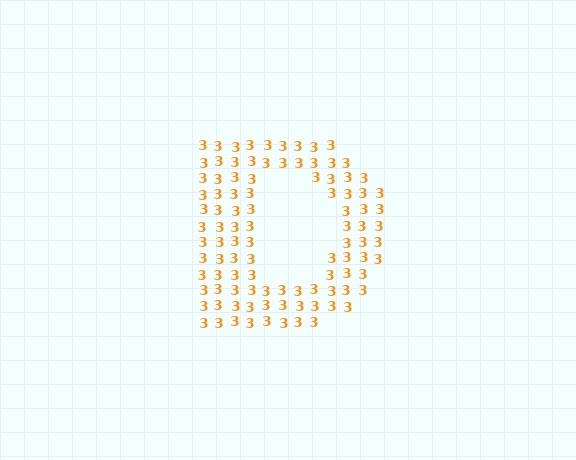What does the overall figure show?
The overall figure shows the letter D.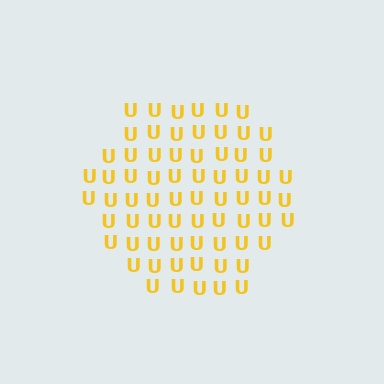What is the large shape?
The large shape is a hexagon.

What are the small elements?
The small elements are letter U's.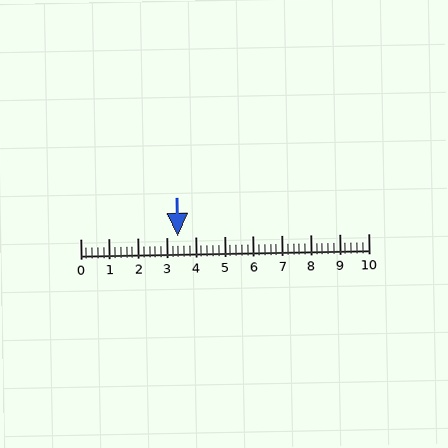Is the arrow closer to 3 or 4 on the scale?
The arrow is closer to 3.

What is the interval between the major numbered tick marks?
The major tick marks are spaced 1 units apart.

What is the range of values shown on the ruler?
The ruler shows values from 0 to 10.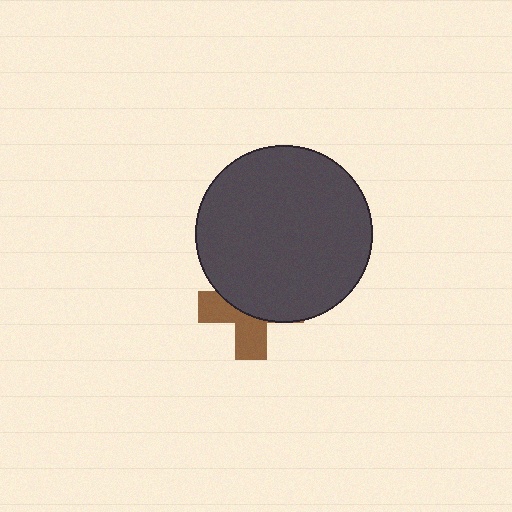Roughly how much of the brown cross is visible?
A small part of it is visible (roughly 43%).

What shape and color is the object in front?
The object in front is a dark gray circle.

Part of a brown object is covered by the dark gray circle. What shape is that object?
It is a cross.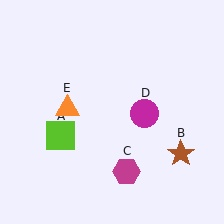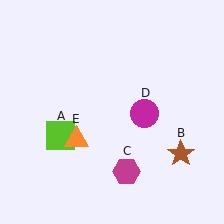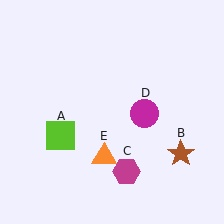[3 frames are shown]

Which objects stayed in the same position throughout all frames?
Lime square (object A) and brown star (object B) and magenta hexagon (object C) and magenta circle (object D) remained stationary.